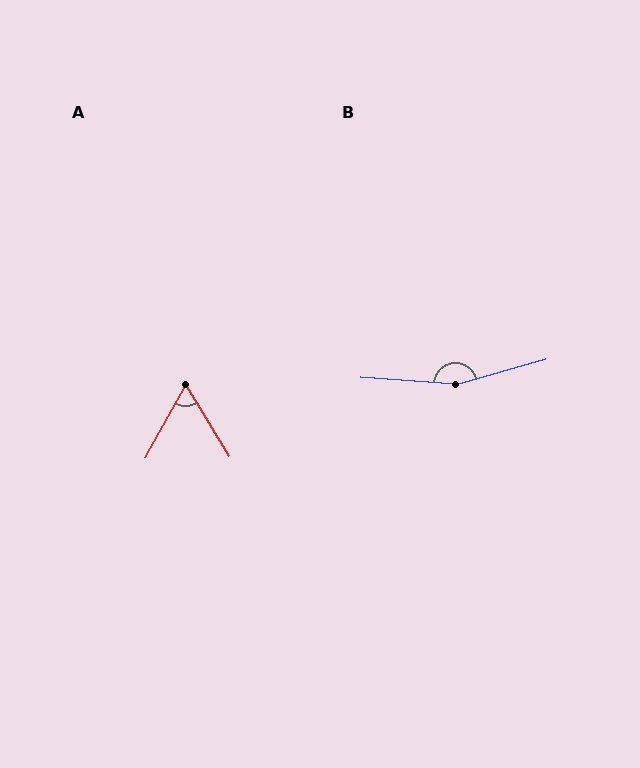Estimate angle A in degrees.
Approximately 60 degrees.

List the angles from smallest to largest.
A (60°), B (160°).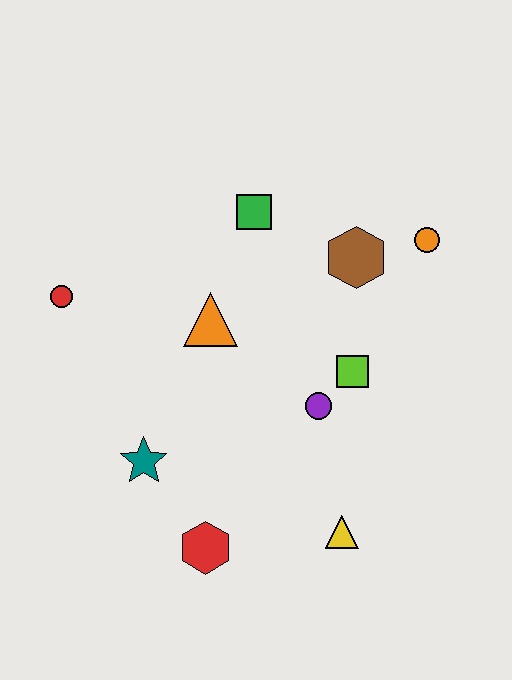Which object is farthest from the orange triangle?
The yellow triangle is farthest from the orange triangle.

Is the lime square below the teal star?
No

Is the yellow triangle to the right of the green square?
Yes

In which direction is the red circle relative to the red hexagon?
The red circle is above the red hexagon.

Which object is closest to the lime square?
The purple circle is closest to the lime square.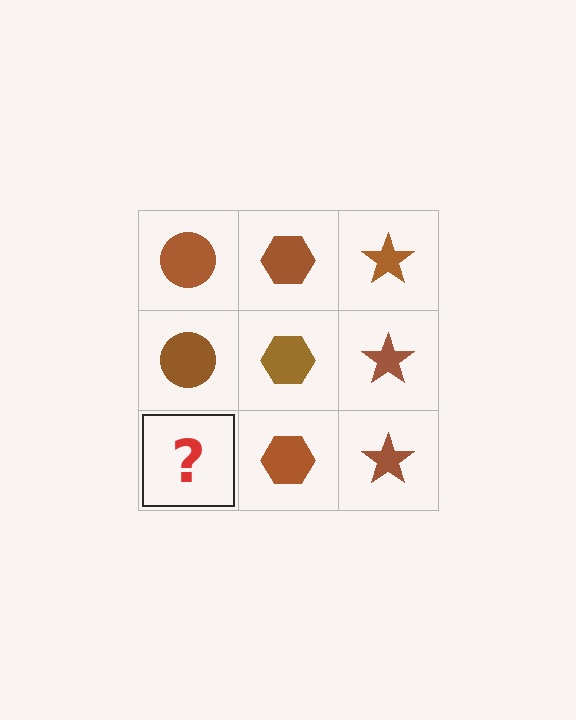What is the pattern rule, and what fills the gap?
The rule is that each column has a consistent shape. The gap should be filled with a brown circle.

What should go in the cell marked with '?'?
The missing cell should contain a brown circle.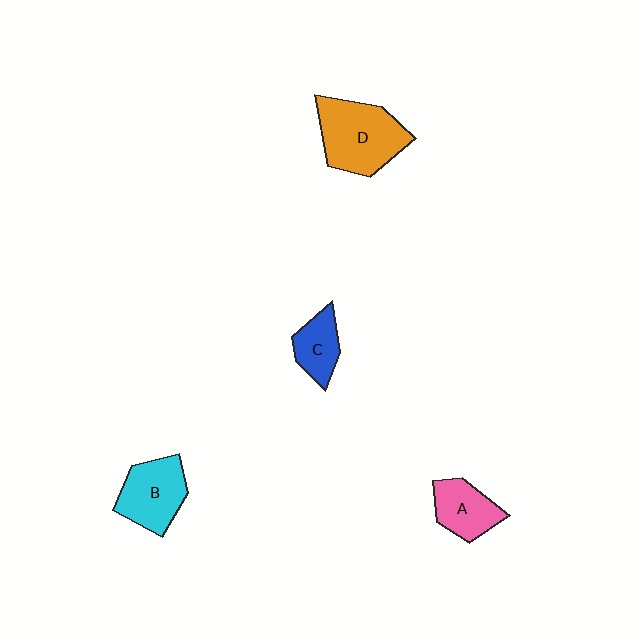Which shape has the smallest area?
Shape C (blue).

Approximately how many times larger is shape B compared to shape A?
Approximately 1.3 times.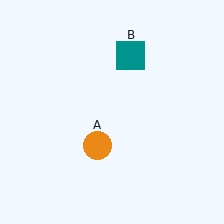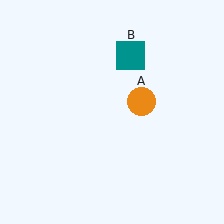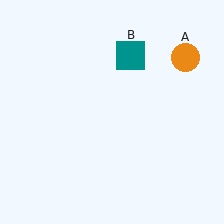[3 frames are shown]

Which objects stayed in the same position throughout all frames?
Teal square (object B) remained stationary.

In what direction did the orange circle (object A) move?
The orange circle (object A) moved up and to the right.